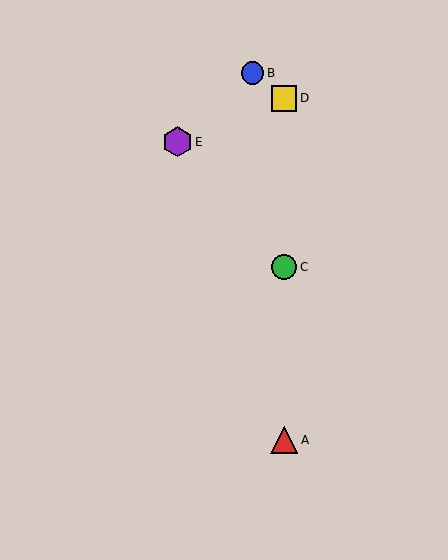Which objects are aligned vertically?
Objects A, C, D are aligned vertically.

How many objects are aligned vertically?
3 objects (A, C, D) are aligned vertically.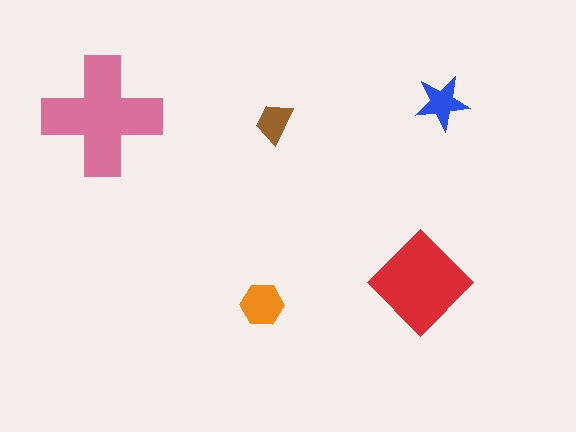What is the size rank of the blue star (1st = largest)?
4th.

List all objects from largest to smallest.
The pink cross, the red diamond, the orange hexagon, the blue star, the brown trapezoid.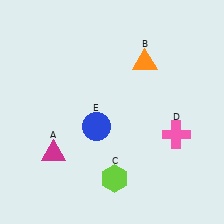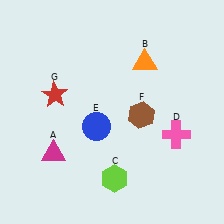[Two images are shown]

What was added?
A brown hexagon (F), a red star (G) were added in Image 2.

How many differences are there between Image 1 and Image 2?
There are 2 differences between the two images.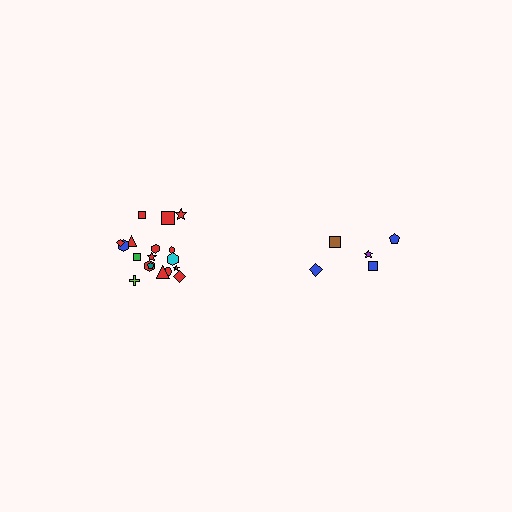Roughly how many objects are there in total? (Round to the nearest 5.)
Roughly 25 objects in total.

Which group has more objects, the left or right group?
The left group.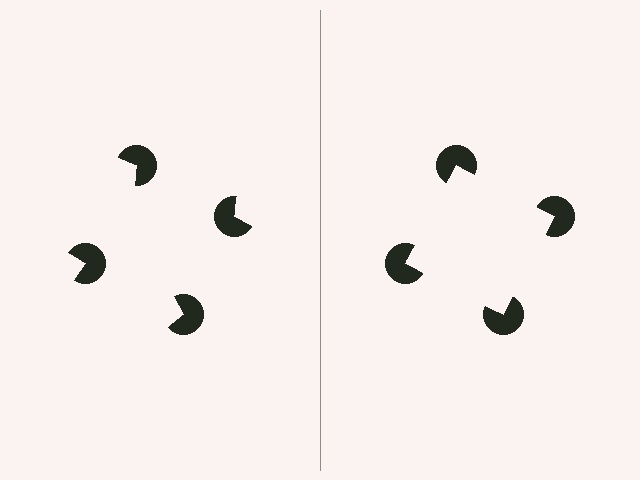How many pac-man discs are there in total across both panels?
8 — 4 on each side.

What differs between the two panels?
The pac-man discs are positioned identically on both sides; only the wedge orientations differ. On the right they align to a square; on the left they are misaligned.